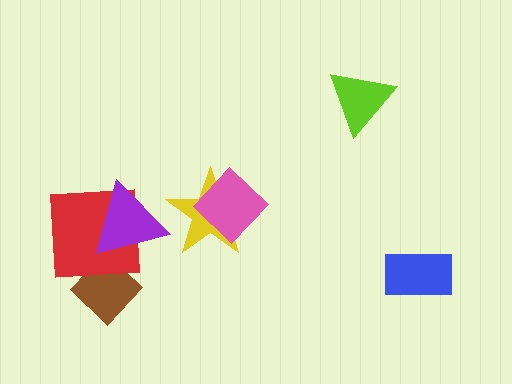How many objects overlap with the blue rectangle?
0 objects overlap with the blue rectangle.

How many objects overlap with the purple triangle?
2 objects overlap with the purple triangle.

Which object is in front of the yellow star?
The pink diamond is in front of the yellow star.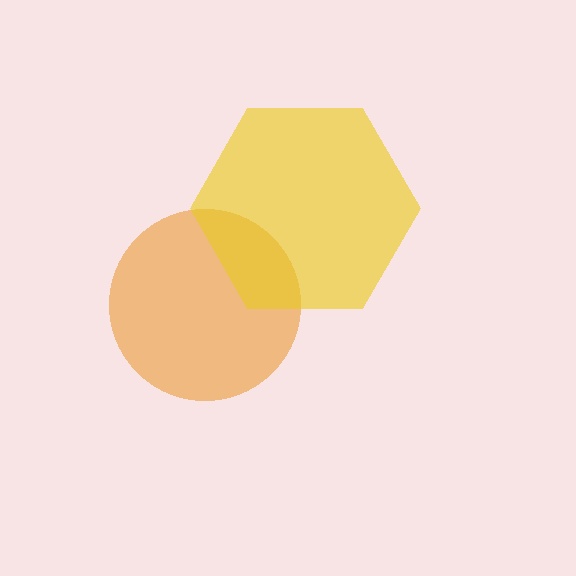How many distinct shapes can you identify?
There are 2 distinct shapes: an orange circle, a yellow hexagon.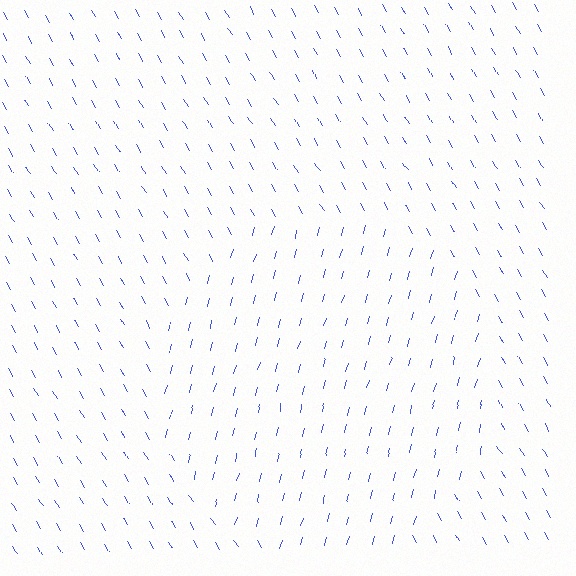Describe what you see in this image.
The image is filled with small blue line segments. A circle region in the image has lines oriented differently from the surrounding lines, creating a visible texture boundary.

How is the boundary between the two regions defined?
The boundary is defined purely by a change in line orientation (approximately 45 degrees difference). All lines are the same color and thickness.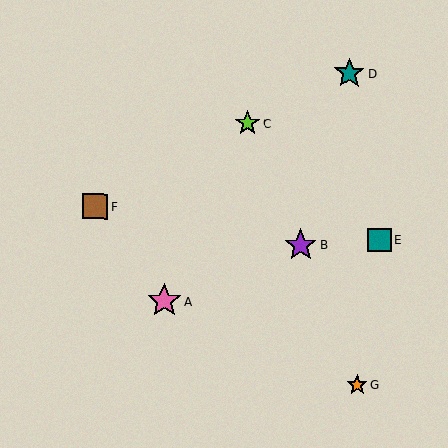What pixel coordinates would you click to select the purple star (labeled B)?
Click at (300, 245) to select the purple star B.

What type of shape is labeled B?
Shape B is a purple star.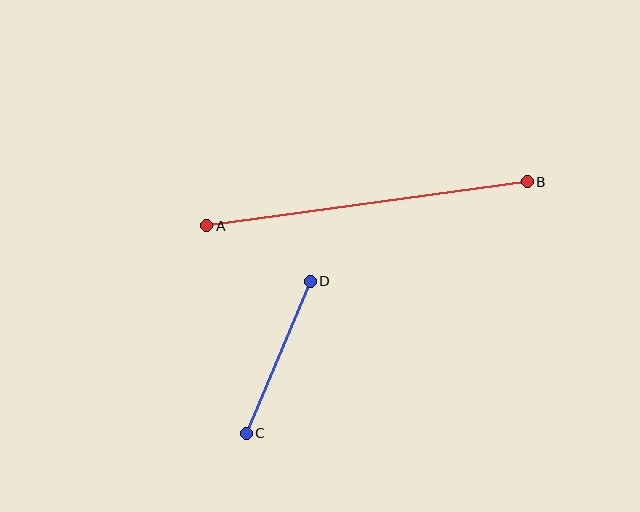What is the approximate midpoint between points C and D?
The midpoint is at approximately (278, 357) pixels.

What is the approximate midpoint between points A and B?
The midpoint is at approximately (367, 204) pixels.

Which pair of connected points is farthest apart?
Points A and B are farthest apart.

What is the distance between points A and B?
The distance is approximately 324 pixels.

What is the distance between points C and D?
The distance is approximately 165 pixels.